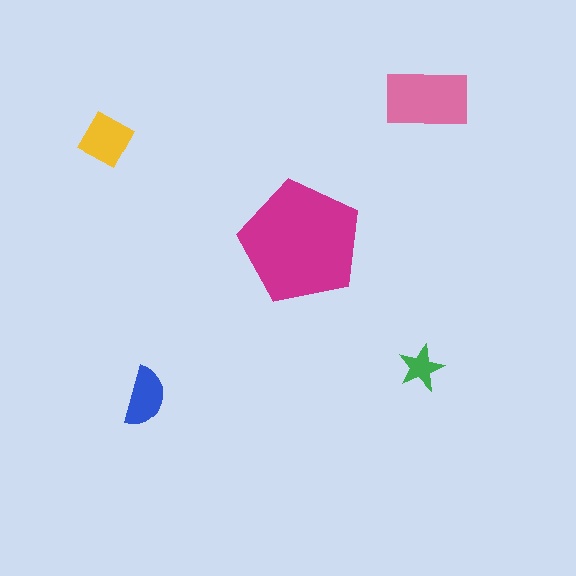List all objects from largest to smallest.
The magenta pentagon, the pink rectangle, the yellow diamond, the blue semicircle, the green star.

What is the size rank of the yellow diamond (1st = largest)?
3rd.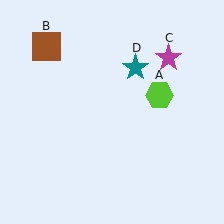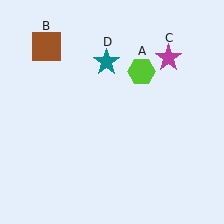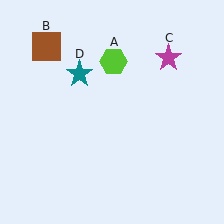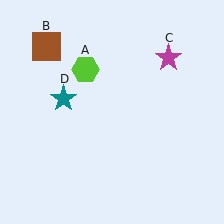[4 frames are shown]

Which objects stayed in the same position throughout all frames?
Brown square (object B) and magenta star (object C) remained stationary.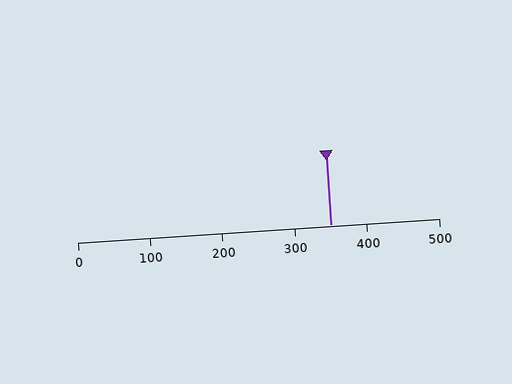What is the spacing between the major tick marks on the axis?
The major ticks are spaced 100 apart.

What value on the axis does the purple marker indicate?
The marker indicates approximately 350.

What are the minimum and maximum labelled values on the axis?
The axis runs from 0 to 500.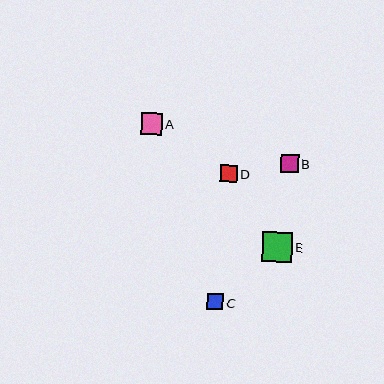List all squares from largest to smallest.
From largest to smallest: E, A, B, D, C.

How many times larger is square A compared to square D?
Square A is approximately 1.2 times the size of square D.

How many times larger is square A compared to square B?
Square A is approximately 1.2 times the size of square B.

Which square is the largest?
Square E is the largest with a size of approximately 30 pixels.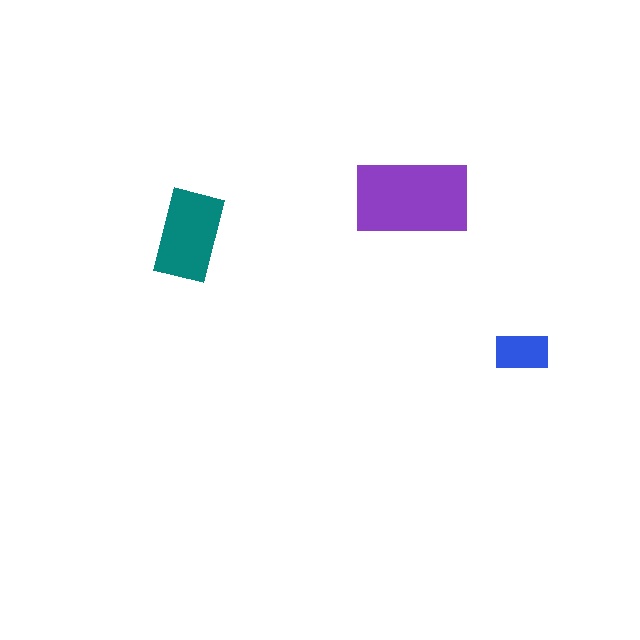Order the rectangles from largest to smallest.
the purple one, the teal one, the blue one.